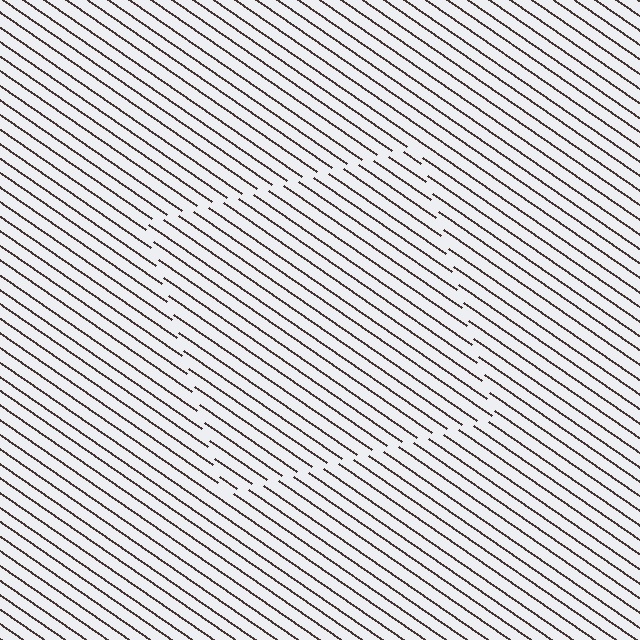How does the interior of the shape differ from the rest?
The interior of the shape contains the same grating, shifted by half a period — the contour is defined by the phase discontinuity where line-ends from the inner and outer gratings abut.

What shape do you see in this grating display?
An illusory square. The interior of the shape contains the same grating, shifted by half a period — the contour is defined by the phase discontinuity where line-ends from the inner and outer gratings abut.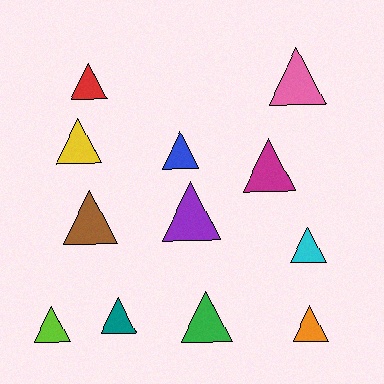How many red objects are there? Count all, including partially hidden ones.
There is 1 red object.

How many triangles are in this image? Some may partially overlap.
There are 12 triangles.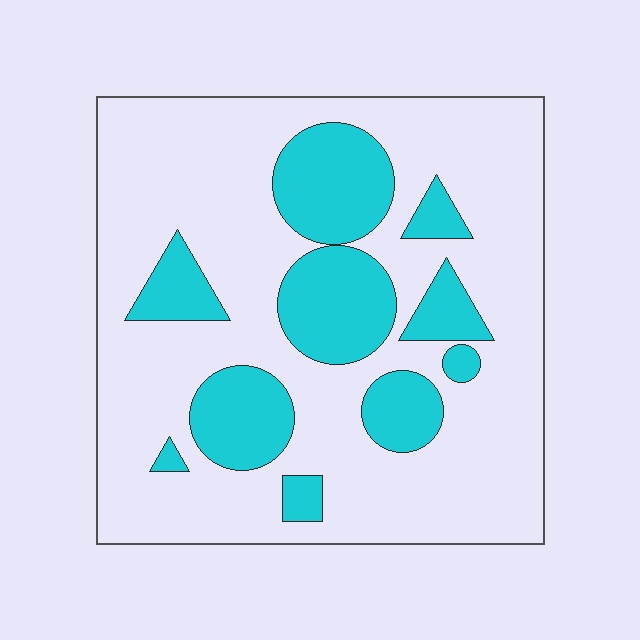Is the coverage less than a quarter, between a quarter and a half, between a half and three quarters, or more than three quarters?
Between a quarter and a half.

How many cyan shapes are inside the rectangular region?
10.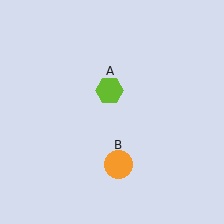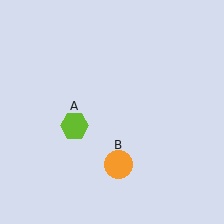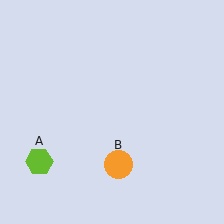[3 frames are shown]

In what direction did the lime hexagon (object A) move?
The lime hexagon (object A) moved down and to the left.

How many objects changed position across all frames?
1 object changed position: lime hexagon (object A).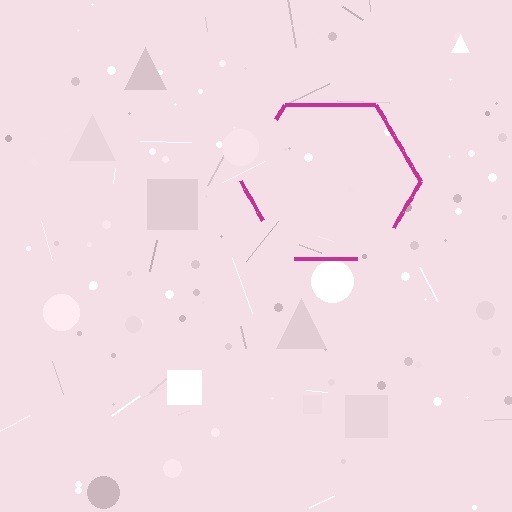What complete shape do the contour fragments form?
The contour fragments form a hexagon.